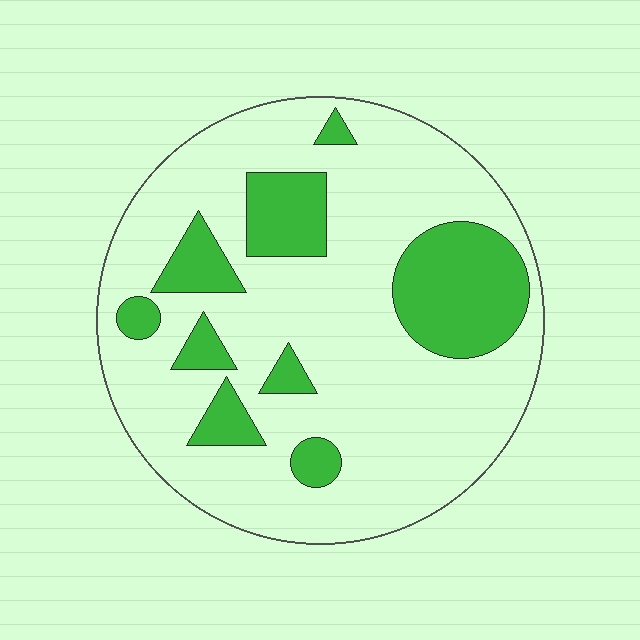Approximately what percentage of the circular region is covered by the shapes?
Approximately 25%.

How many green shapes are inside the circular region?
9.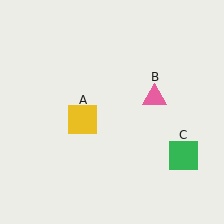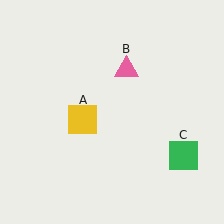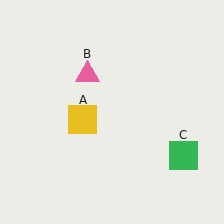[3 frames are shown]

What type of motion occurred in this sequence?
The pink triangle (object B) rotated counterclockwise around the center of the scene.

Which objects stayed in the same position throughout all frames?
Yellow square (object A) and green square (object C) remained stationary.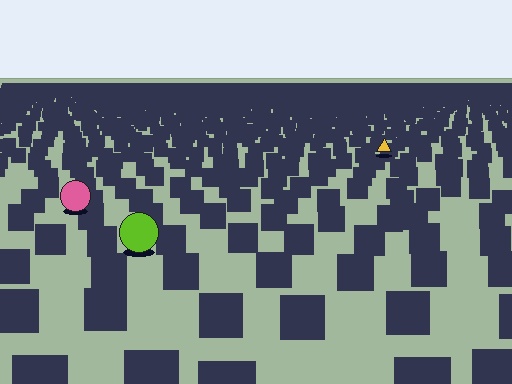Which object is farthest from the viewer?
The yellow triangle is farthest from the viewer. It appears smaller and the ground texture around it is denser.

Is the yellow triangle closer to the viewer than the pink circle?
No. The pink circle is closer — you can tell from the texture gradient: the ground texture is coarser near it.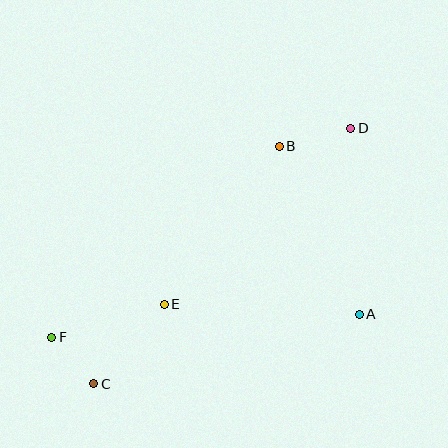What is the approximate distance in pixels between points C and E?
The distance between C and E is approximately 106 pixels.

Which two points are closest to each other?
Points C and F are closest to each other.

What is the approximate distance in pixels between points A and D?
The distance between A and D is approximately 186 pixels.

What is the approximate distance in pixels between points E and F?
The distance between E and F is approximately 117 pixels.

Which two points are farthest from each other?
Points D and F are farthest from each other.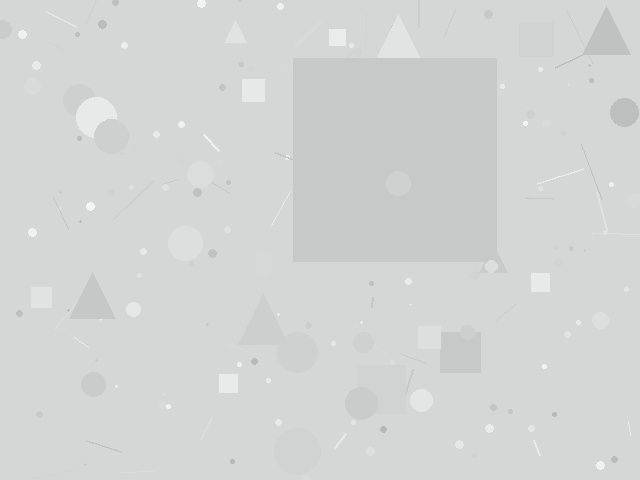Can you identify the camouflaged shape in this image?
The camouflaged shape is a square.